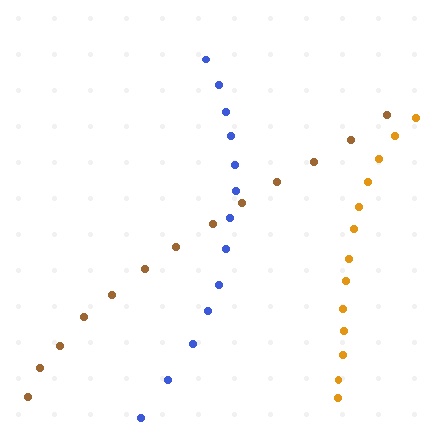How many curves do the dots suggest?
There are 3 distinct paths.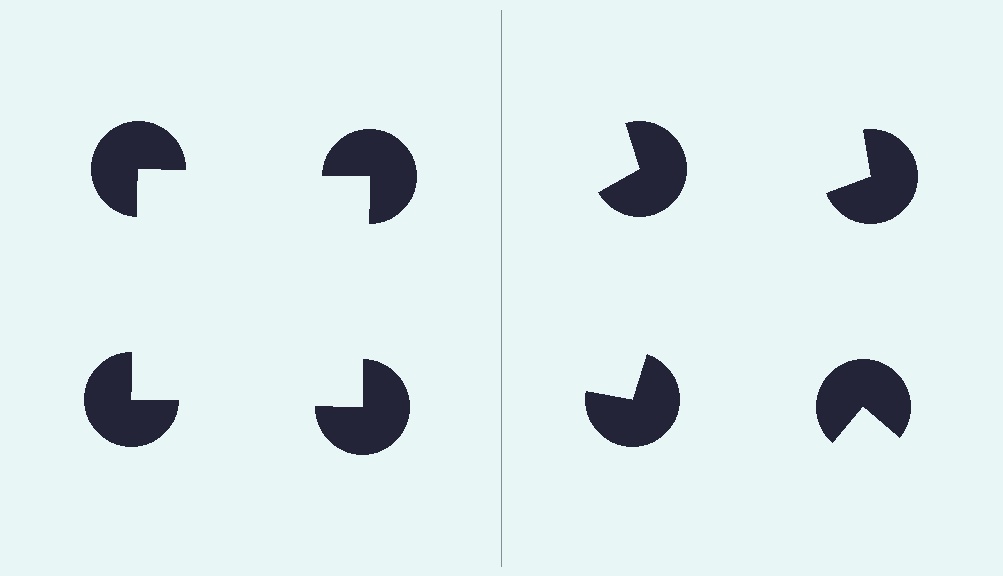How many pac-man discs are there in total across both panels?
8 — 4 on each side.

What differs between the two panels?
The pac-man discs are positioned identically on both sides; only the wedge orientations differ. On the left they align to a square; on the right they are misaligned.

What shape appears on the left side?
An illusory square.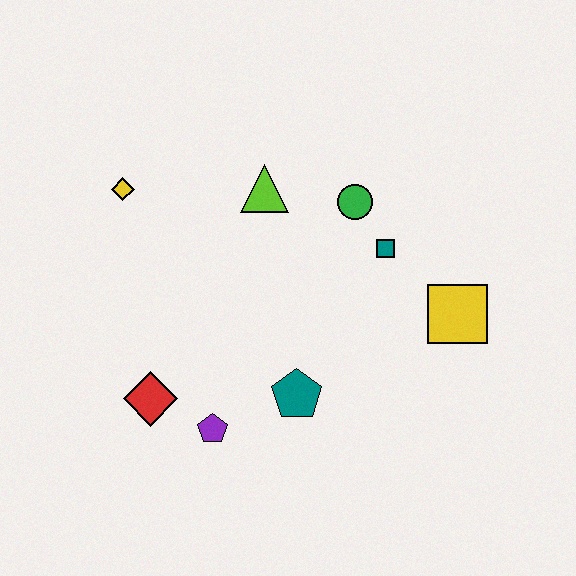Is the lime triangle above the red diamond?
Yes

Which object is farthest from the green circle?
The red diamond is farthest from the green circle.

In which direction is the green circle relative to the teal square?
The green circle is above the teal square.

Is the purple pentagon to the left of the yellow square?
Yes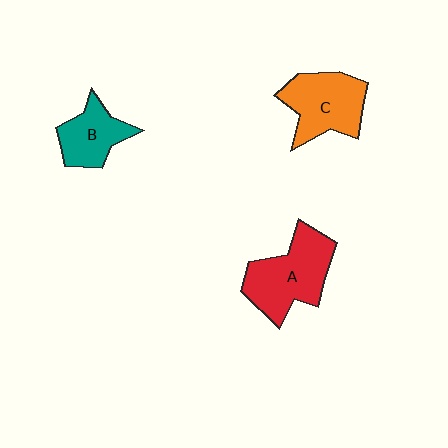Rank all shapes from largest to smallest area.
From largest to smallest: A (red), C (orange), B (teal).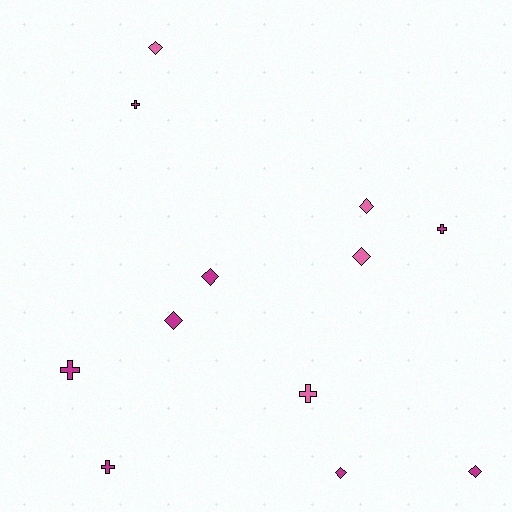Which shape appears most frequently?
Diamond, with 7 objects.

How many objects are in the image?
There are 12 objects.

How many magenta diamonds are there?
There are 4 magenta diamonds.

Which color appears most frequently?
Magenta, with 8 objects.